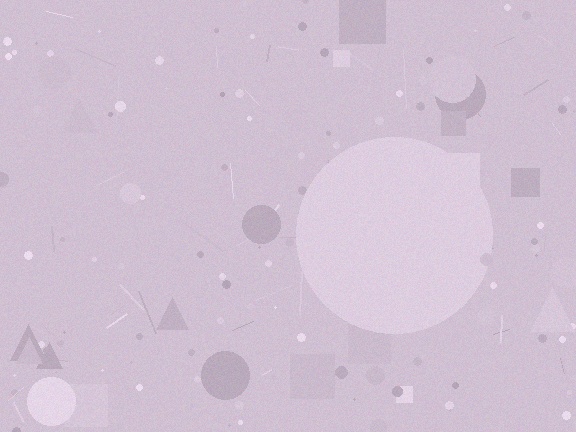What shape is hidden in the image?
A circle is hidden in the image.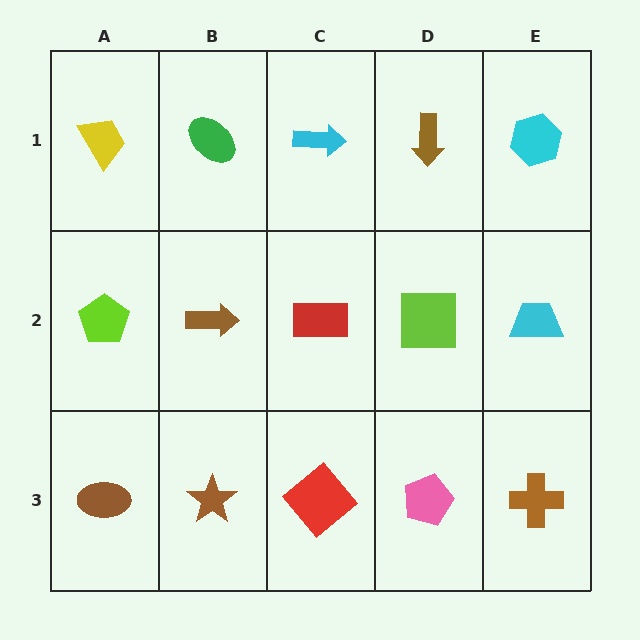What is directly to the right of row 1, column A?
A green ellipse.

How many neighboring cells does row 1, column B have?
3.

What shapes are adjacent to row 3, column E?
A cyan trapezoid (row 2, column E), a pink pentagon (row 3, column D).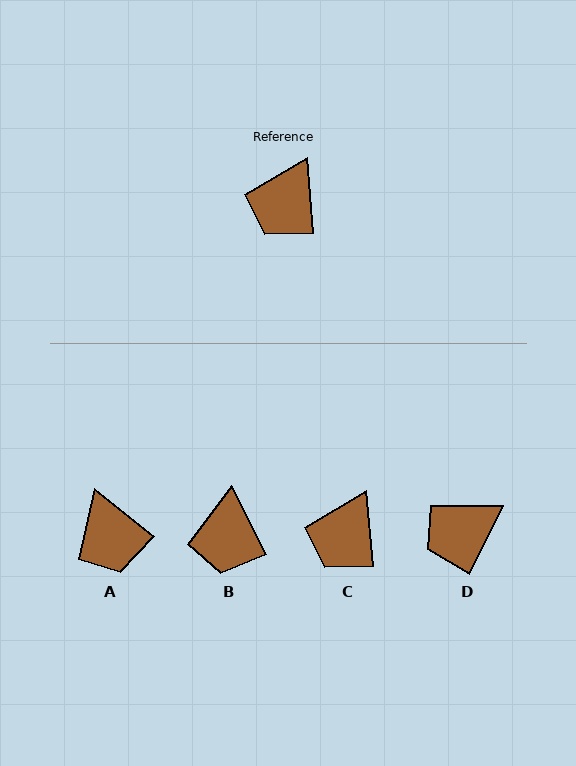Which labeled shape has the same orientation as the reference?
C.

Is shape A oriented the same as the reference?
No, it is off by about 46 degrees.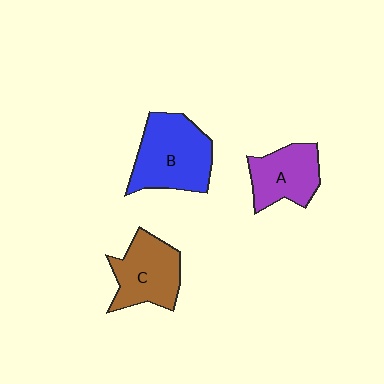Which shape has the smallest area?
Shape A (purple).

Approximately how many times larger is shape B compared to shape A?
Approximately 1.4 times.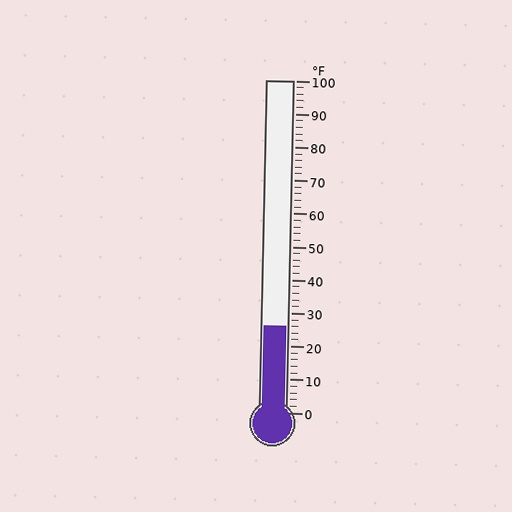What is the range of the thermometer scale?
The thermometer scale ranges from 0°F to 100°F.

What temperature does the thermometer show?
The thermometer shows approximately 26°F.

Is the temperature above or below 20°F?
The temperature is above 20°F.